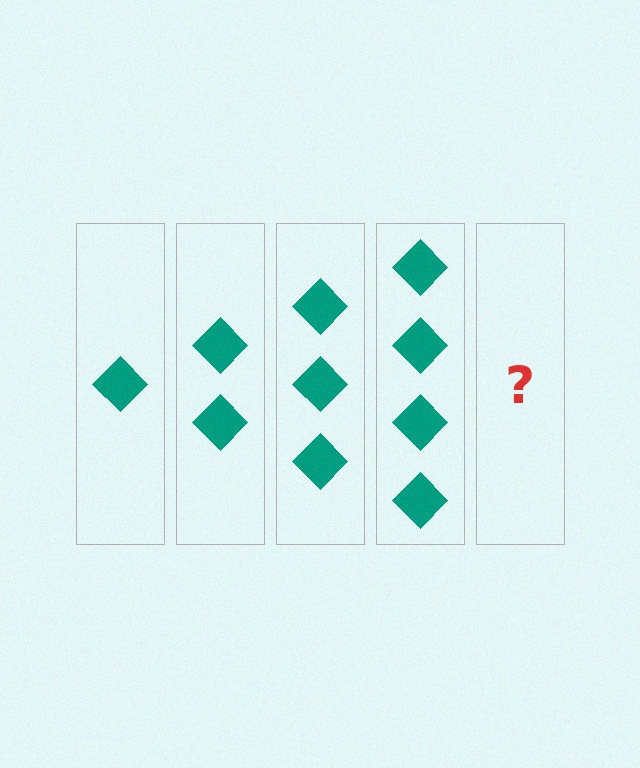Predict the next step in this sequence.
The next step is 5 diamonds.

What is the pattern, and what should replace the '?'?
The pattern is that each step adds one more diamond. The '?' should be 5 diamonds.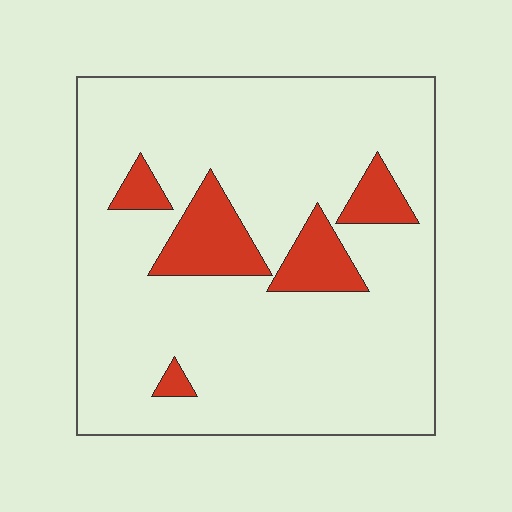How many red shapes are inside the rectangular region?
5.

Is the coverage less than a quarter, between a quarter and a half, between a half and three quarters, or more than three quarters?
Less than a quarter.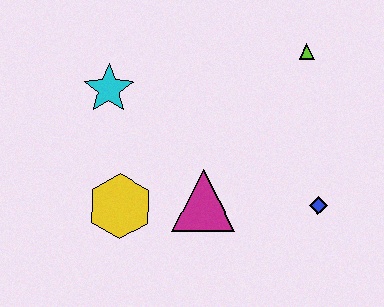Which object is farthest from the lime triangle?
The yellow hexagon is farthest from the lime triangle.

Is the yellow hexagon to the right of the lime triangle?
No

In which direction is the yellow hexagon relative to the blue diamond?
The yellow hexagon is to the left of the blue diamond.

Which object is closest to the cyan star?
The yellow hexagon is closest to the cyan star.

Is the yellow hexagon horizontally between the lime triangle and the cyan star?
Yes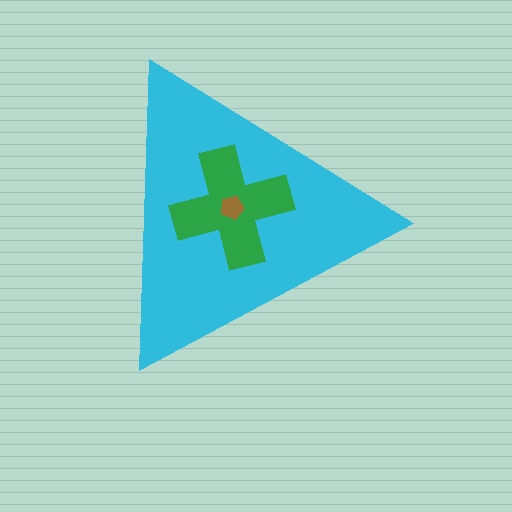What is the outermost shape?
The cyan triangle.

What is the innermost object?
The brown pentagon.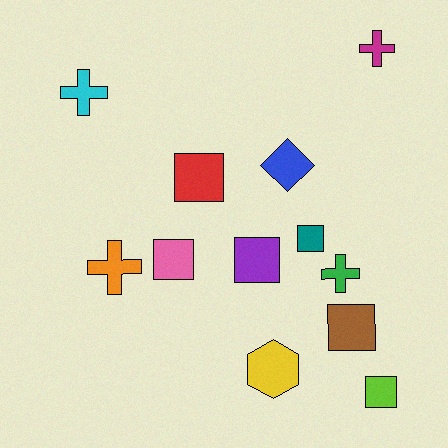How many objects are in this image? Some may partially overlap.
There are 12 objects.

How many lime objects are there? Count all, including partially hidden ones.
There is 1 lime object.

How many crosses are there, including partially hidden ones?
There are 4 crosses.